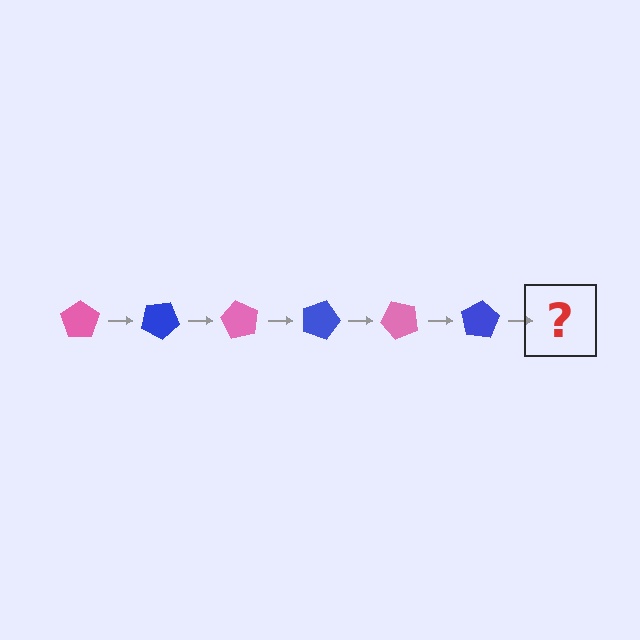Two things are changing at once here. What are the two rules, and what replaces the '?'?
The two rules are that it rotates 30 degrees each step and the color cycles through pink and blue. The '?' should be a pink pentagon, rotated 180 degrees from the start.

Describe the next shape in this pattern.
It should be a pink pentagon, rotated 180 degrees from the start.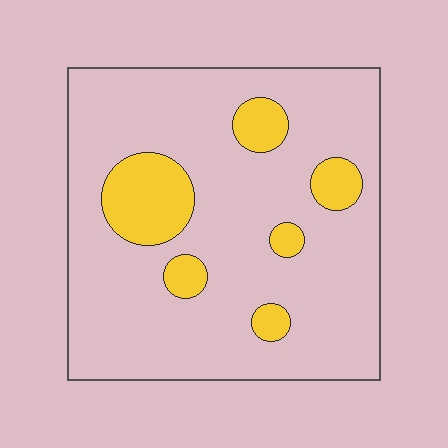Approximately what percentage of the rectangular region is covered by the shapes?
Approximately 15%.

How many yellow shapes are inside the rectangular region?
6.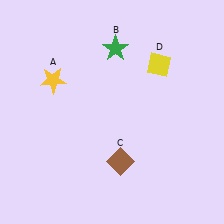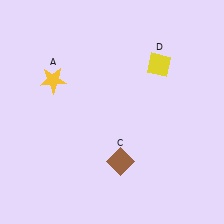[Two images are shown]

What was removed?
The green star (B) was removed in Image 2.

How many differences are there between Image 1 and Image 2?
There is 1 difference between the two images.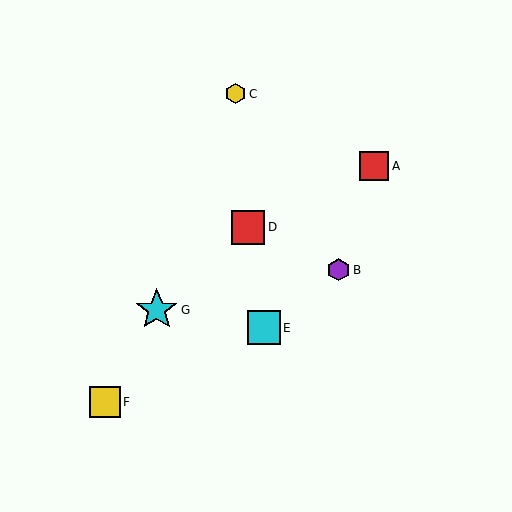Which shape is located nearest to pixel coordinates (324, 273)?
The purple hexagon (labeled B) at (338, 270) is nearest to that location.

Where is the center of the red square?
The center of the red square is at (248, 227).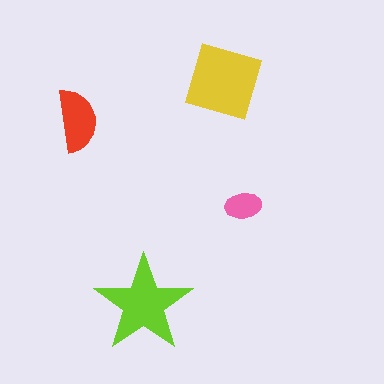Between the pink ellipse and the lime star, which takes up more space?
The lime star.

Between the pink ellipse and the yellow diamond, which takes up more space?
The yellow diamond.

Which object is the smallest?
The pink ellipse.